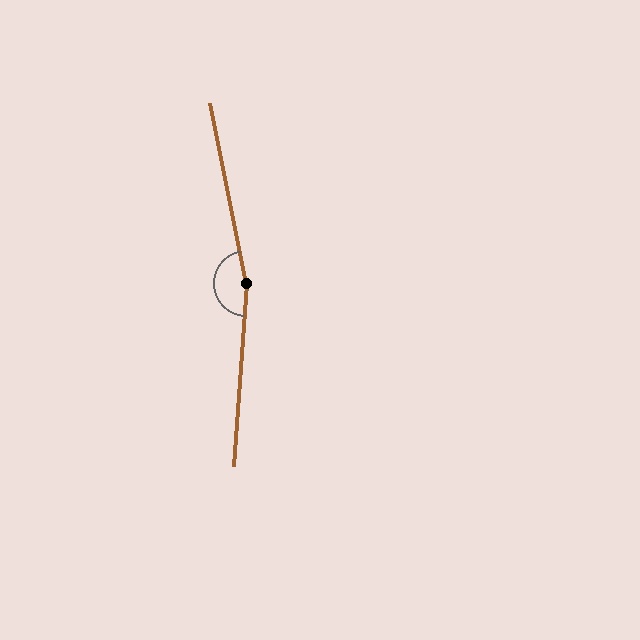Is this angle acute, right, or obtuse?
It is obtuse.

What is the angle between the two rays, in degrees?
Approximately 165 degrees.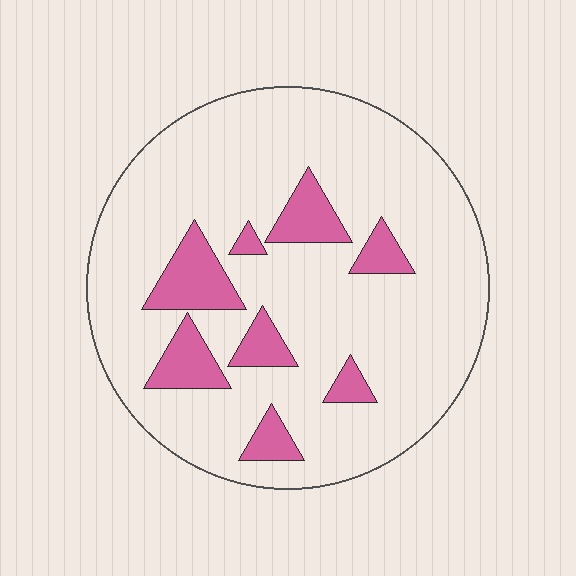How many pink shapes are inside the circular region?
8.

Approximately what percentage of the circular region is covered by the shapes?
Approximately 15%.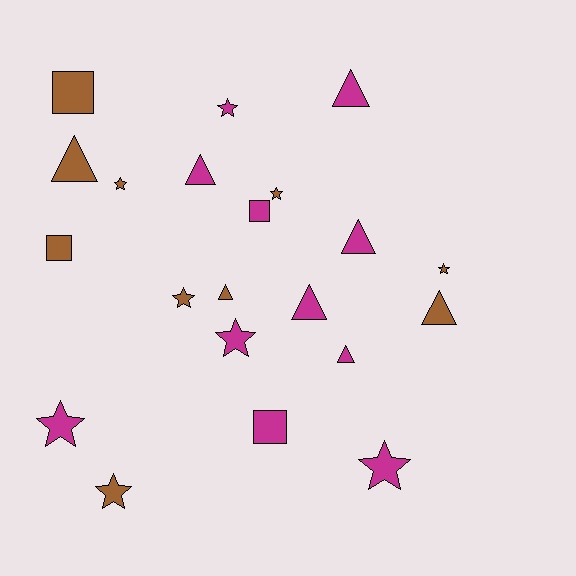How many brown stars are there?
There are 5 brown stars.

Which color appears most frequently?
Magenta, with 11 objects.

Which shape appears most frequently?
Star, with 9 objects.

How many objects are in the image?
There are 21 objects.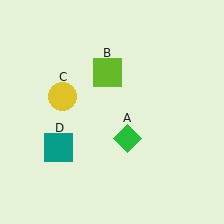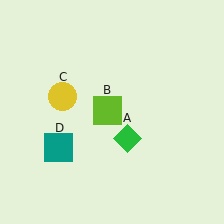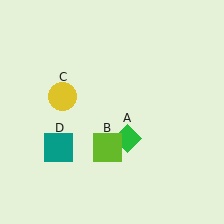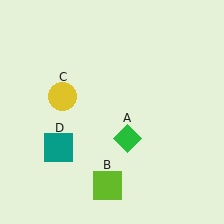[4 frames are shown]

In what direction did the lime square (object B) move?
The lime square (object B) moved down.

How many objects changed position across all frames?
1 object changed position: lime square (object B).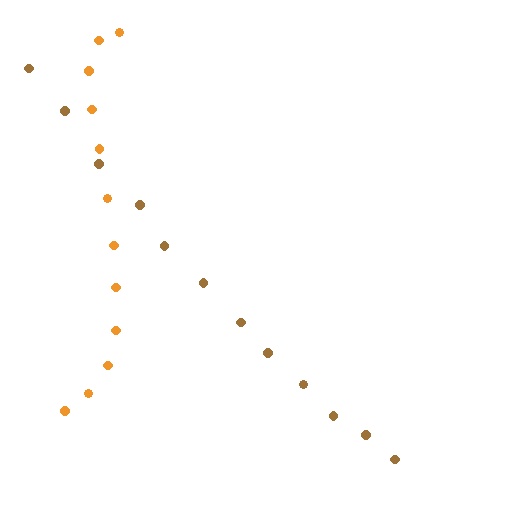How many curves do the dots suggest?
There are 2 distinct paths.